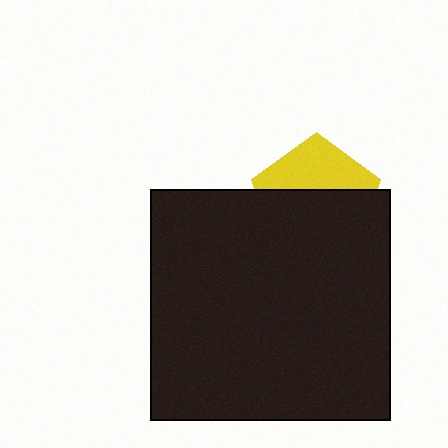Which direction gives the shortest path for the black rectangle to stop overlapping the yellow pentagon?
Moving down gives the shortest separation.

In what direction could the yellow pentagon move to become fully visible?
The yellow pentagon could move up. That would shift it out from behind the black rectangle entirely.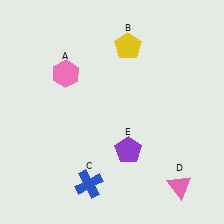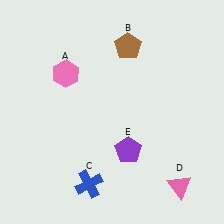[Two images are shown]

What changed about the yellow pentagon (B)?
In Image 1, B is yellow. In Image 2, it changed to brown.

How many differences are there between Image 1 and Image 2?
There is 1 difference between the two images.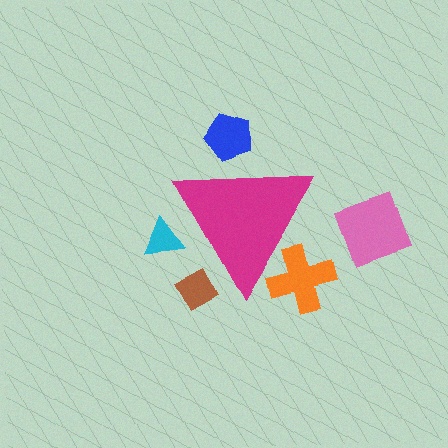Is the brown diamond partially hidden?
Yes, the brown diamond is partially hidden behind the magenta triangle.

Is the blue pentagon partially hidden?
Yes, the blue pentagon is partially hidden behind the magenta triangle.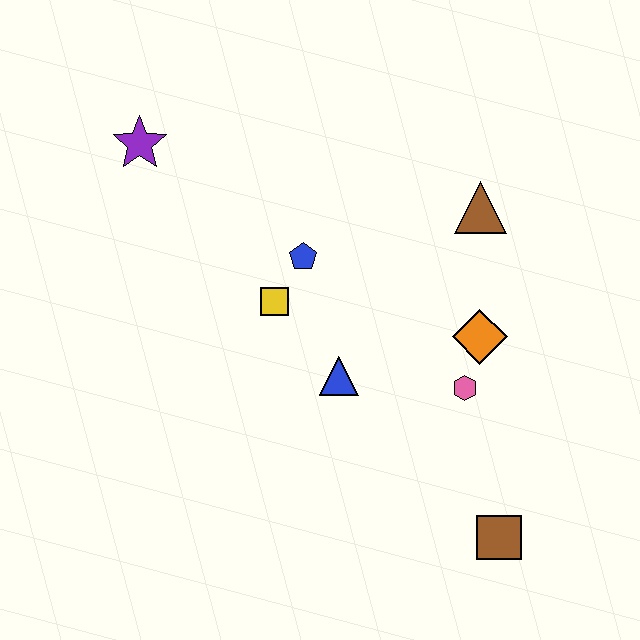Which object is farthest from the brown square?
The purple star is farthest from the brown square.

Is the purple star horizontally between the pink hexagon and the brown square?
No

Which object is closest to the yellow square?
The blue pentagon is closest to the yellow square.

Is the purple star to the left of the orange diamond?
Yes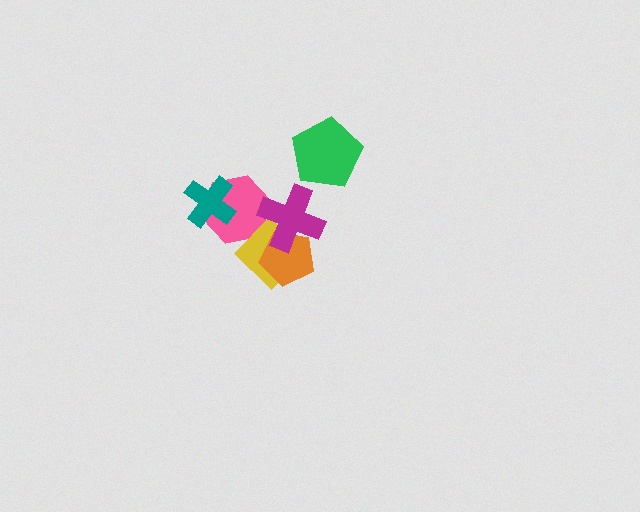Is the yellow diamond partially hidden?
Yes, it is partially covered by another shape.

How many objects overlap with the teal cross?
1 object overlaps with the teal cross.